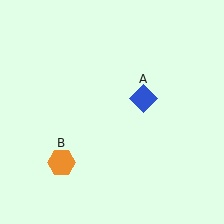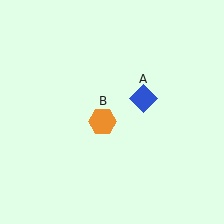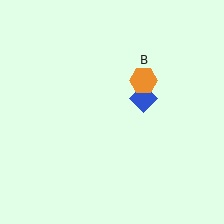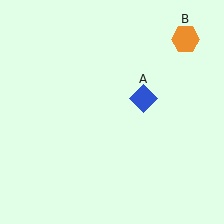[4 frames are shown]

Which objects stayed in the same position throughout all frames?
Blue diamond (object A) remained stationary.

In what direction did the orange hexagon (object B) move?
The orange hexagon (object B) moved up and to the right.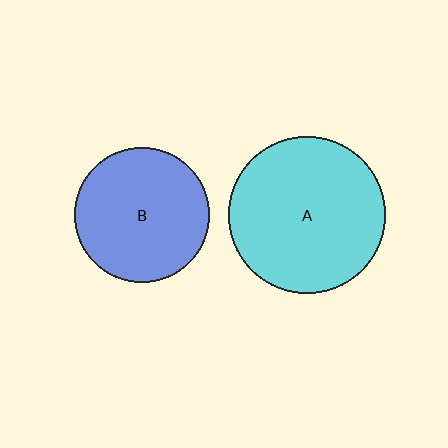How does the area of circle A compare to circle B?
Approximately 1.4 times.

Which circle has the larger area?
Circle A (cyan).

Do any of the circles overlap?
No, none of the circles overlap.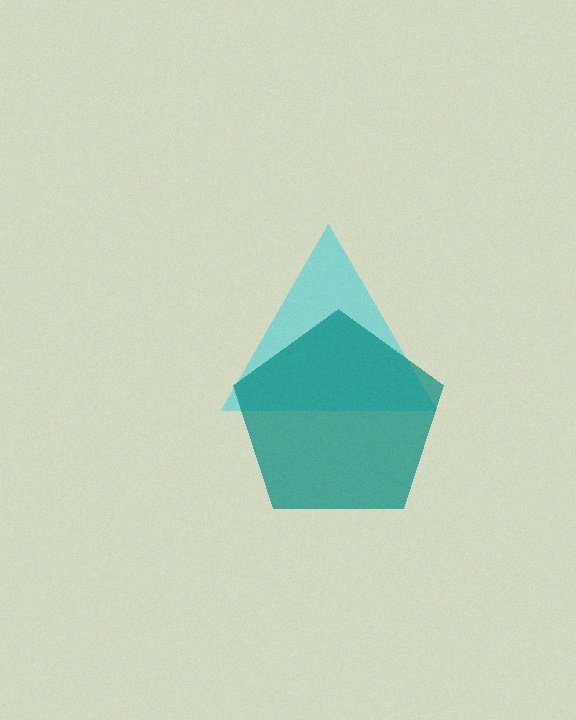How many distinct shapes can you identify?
There are 2 distinct shapes: a cyan triangle, a teal pentagon.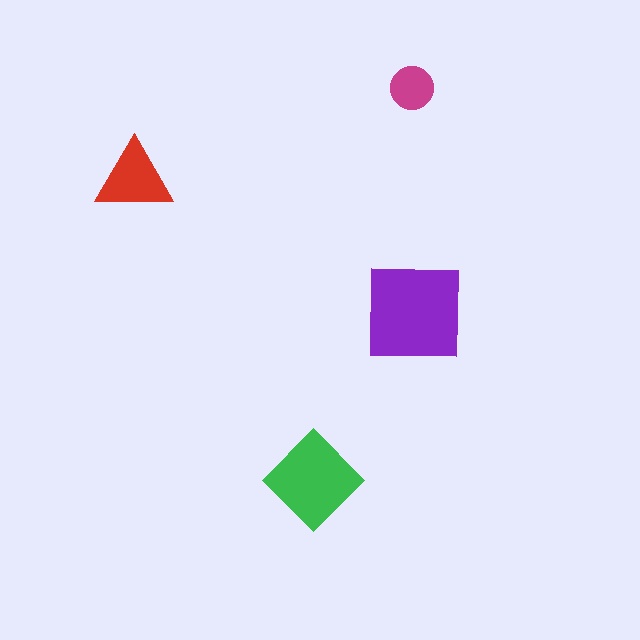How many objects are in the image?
There are 4 objects in the image.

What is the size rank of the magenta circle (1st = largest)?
4th.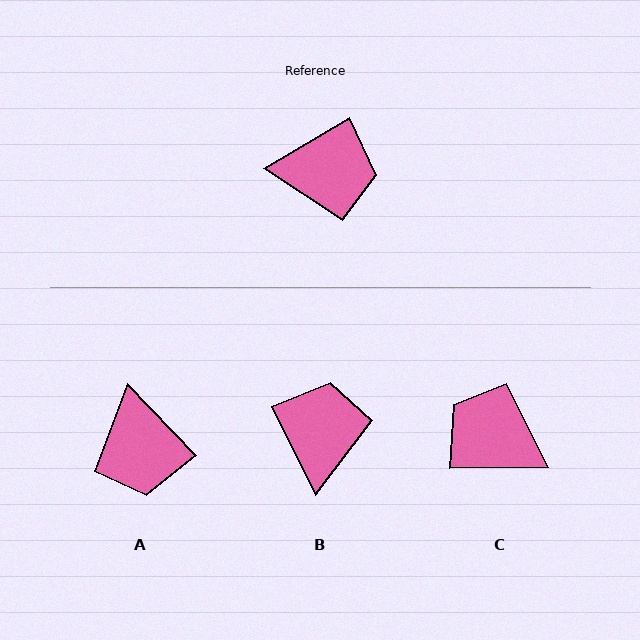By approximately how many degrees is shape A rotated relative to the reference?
Approximately 77 degrees clockwise.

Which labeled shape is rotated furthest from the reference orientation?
C, about 150 degrees away.